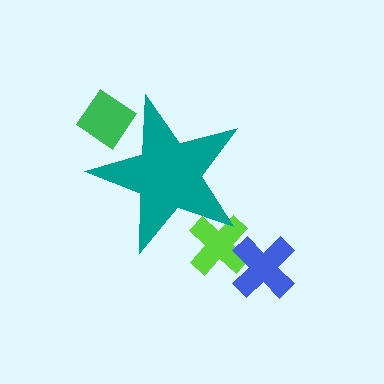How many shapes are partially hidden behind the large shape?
2 shapes are partially hidden.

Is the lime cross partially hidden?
Yes, the lime cross is partially hidden behind the teal star.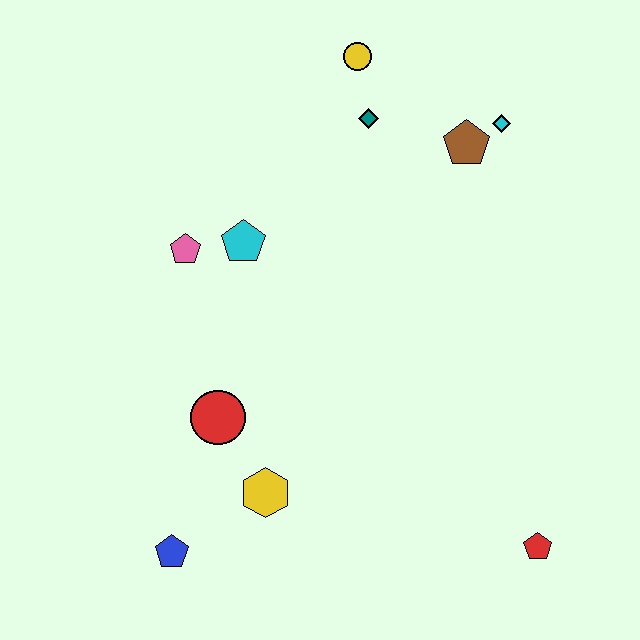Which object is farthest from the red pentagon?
The yellow circle is farthest from the red pentagon.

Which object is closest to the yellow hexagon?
The red circle is closest to the yellow hexagon.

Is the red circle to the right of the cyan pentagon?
No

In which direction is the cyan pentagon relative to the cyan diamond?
The cyan pentagon is to the left of the cyan diamond.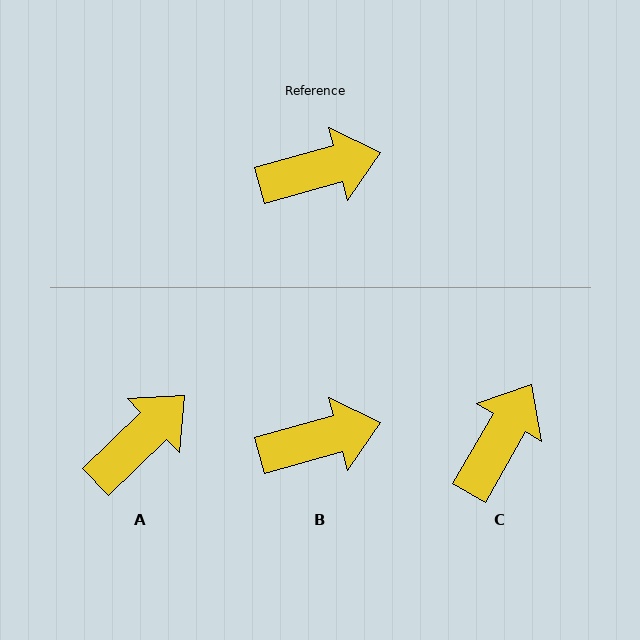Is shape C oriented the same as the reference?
No, it is off by about 45 degrees.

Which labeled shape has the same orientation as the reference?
B.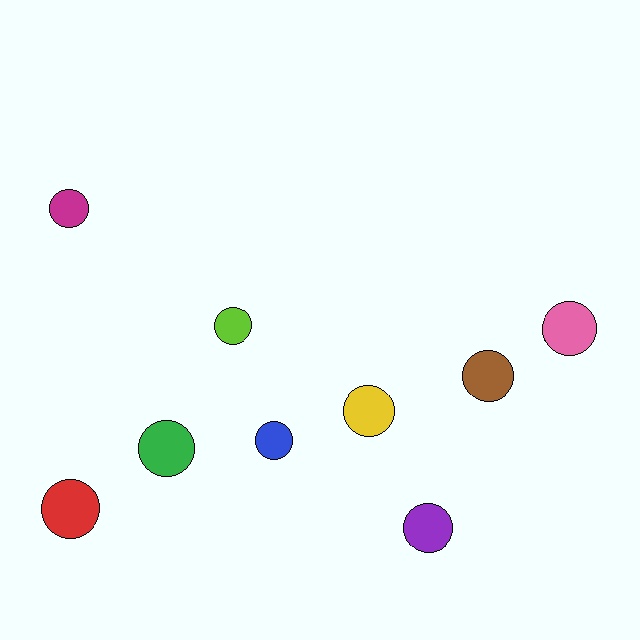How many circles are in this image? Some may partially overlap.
There are 9 circles.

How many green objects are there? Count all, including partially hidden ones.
There is 1 green object.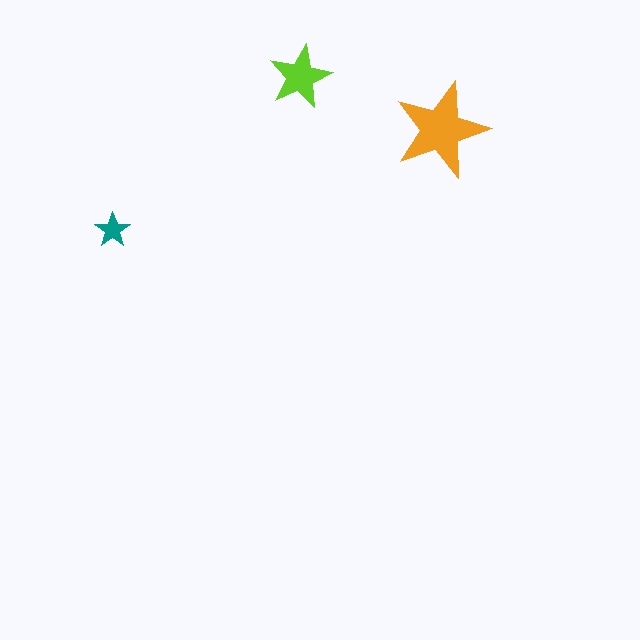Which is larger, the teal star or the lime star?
The lime one.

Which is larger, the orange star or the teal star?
The orange one.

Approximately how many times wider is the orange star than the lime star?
About 1.5 times wider.